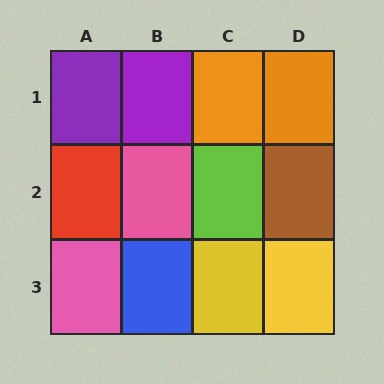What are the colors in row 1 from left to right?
Purple, purple, orange, orange.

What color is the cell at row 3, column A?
Pink.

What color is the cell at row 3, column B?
Blue.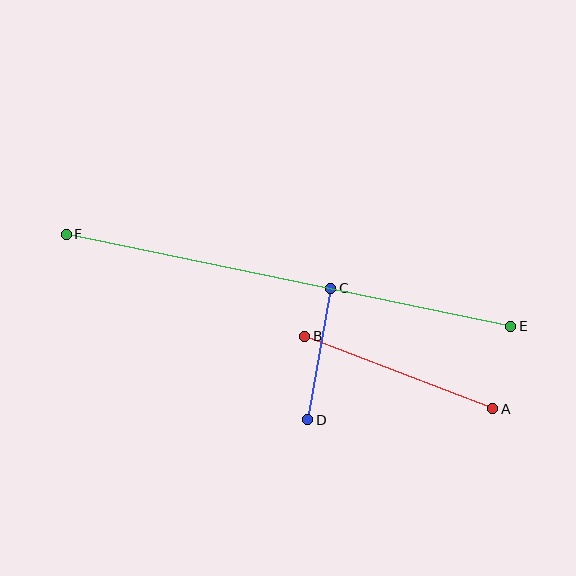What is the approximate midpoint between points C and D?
The midpoint is at approximately (319, 354) pixels.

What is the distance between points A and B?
The distance is approximately 202 pixels.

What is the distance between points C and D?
The distance is approximately 133 pixels.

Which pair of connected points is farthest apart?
Points E and F are farthest apart.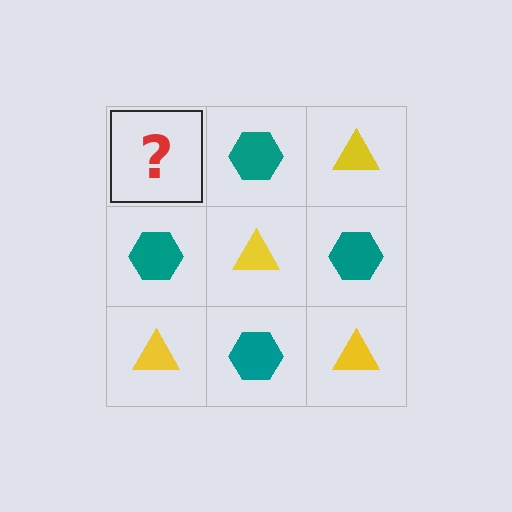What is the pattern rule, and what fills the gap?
The rule is that it alternates yellow triangle and teal hexagon in a checkerboard pattern. The gap should be filled with a yellow triangle.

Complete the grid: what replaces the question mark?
The question mark should be replaced with a yellow triangle.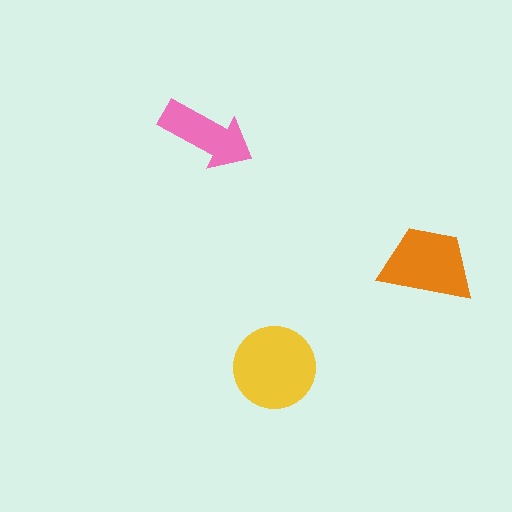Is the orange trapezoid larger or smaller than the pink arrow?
Larger.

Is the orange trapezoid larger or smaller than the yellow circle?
Smaller.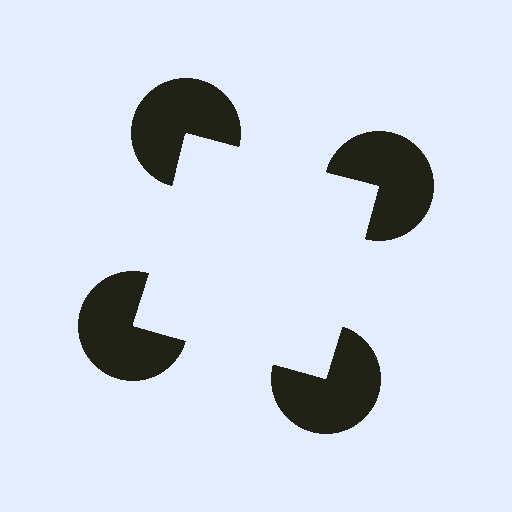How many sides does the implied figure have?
4 sides.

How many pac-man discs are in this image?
There are 4 — one at each vertex of the illusory square.